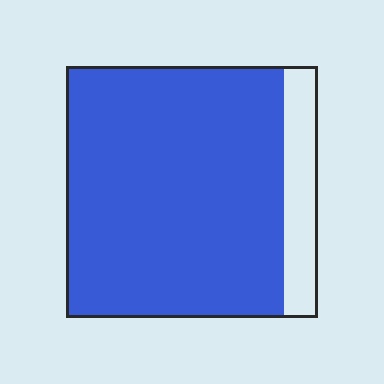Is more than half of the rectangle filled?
Yes.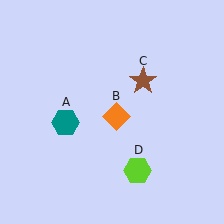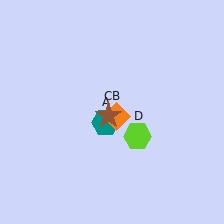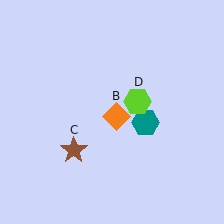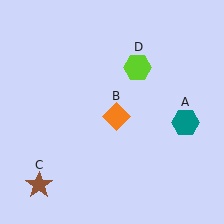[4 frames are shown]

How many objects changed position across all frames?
3 objects changed position: teal hexagon (object A), brown star (object C), lime hexagon (object D).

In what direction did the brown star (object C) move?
The brown star (object C) moved down and to the left.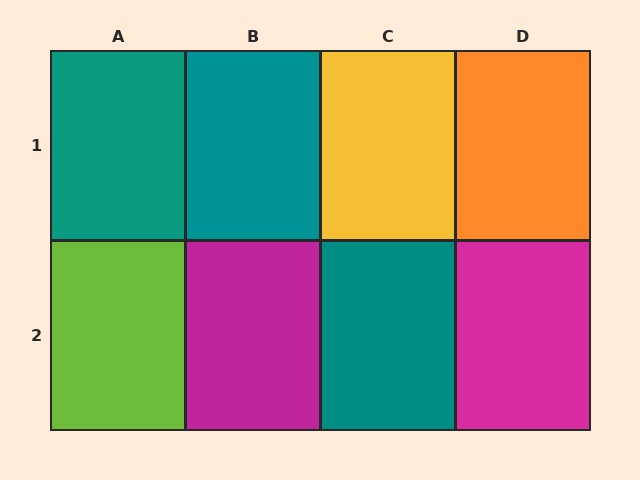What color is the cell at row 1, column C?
Yellow.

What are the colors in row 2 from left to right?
Lime, magenta, teal, magenta.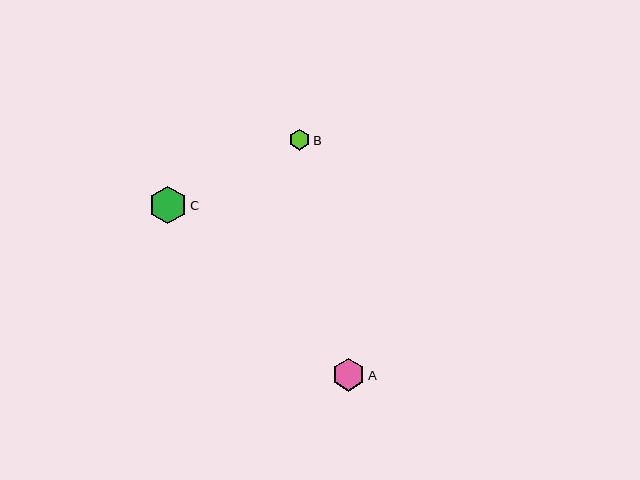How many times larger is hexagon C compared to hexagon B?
Hexagon C is approximately 1.8 times the size of hexagon B.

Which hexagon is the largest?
Hexagon C is the largest with a size of approximately 38 pixels.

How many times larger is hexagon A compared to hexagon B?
Hexagon A is approximately 1.6 times the size of hexagon B.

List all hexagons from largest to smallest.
From largest to smallest: C, A, B.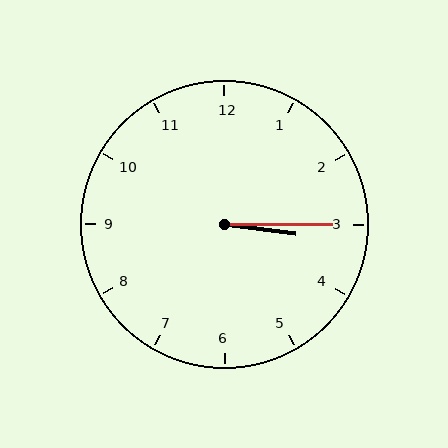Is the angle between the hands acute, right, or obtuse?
It is acute.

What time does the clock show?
3:15.